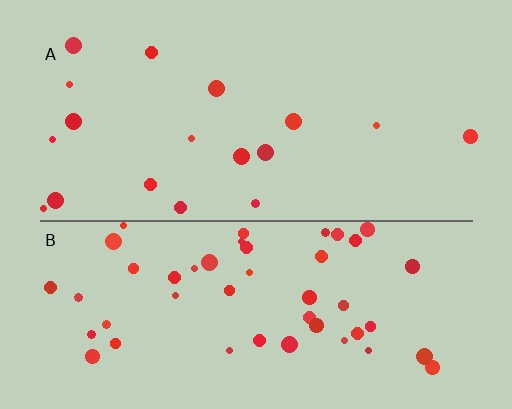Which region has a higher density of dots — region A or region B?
B (the bottom).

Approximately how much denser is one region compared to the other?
Approximately 2.7× — region B over region A.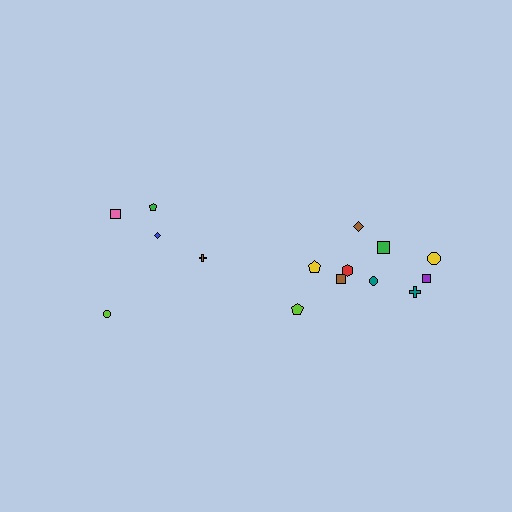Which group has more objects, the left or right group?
The right group.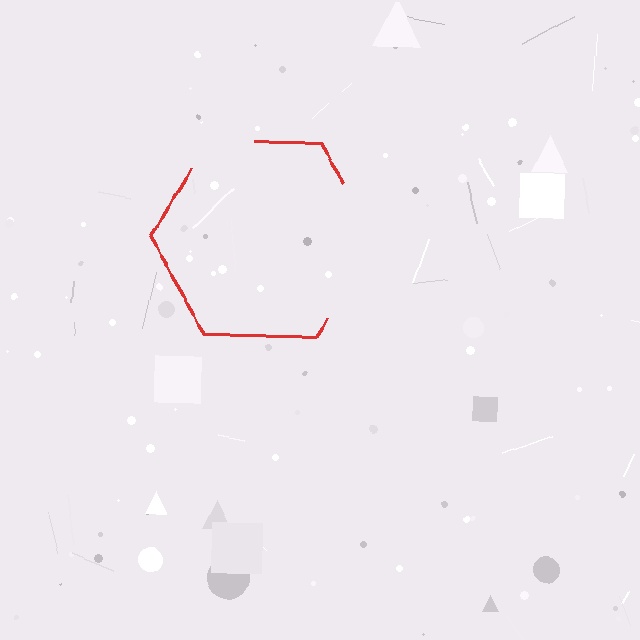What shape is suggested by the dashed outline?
The dashed outline suggests a hexagon.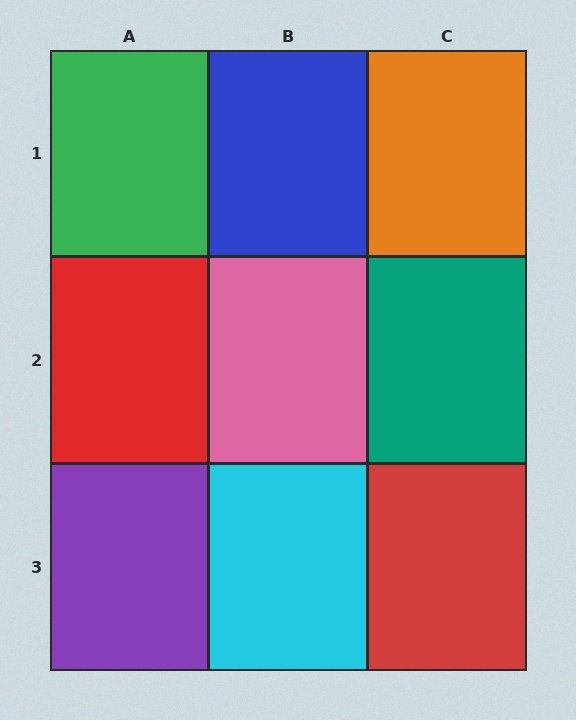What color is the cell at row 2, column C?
Teal.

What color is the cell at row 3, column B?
Cyan.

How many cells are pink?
1 cell is pink.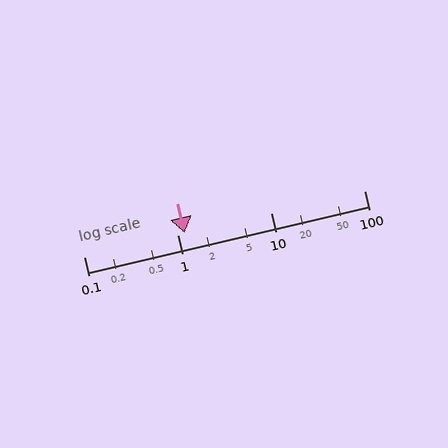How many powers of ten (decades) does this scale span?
The scale spans 3 decades, from 0.1 to 100.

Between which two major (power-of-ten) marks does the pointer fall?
The pointer is between 1 and 10.